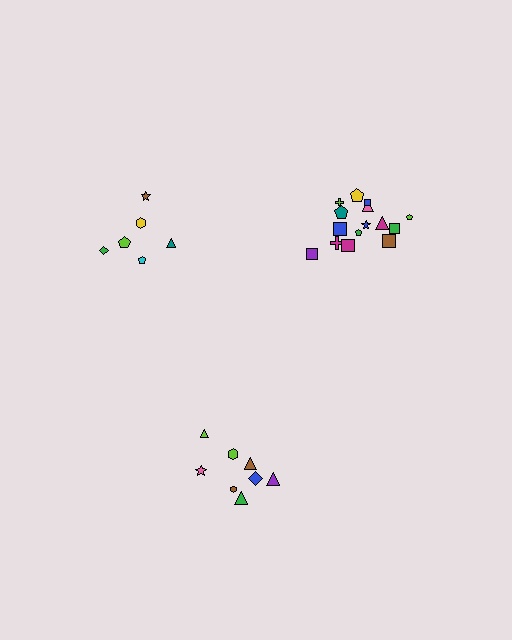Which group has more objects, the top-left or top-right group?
The top-right group.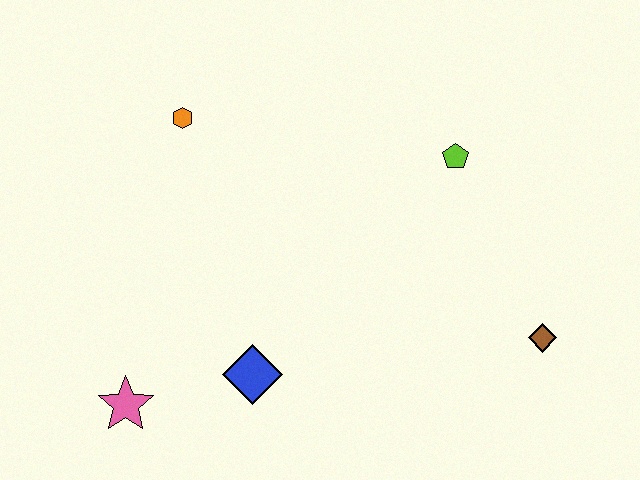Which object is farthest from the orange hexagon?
The brown diamond is farthest from the orange hexagon.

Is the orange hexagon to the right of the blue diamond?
No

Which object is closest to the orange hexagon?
The blue diamond is closest to the orange hexagon.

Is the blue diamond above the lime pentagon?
No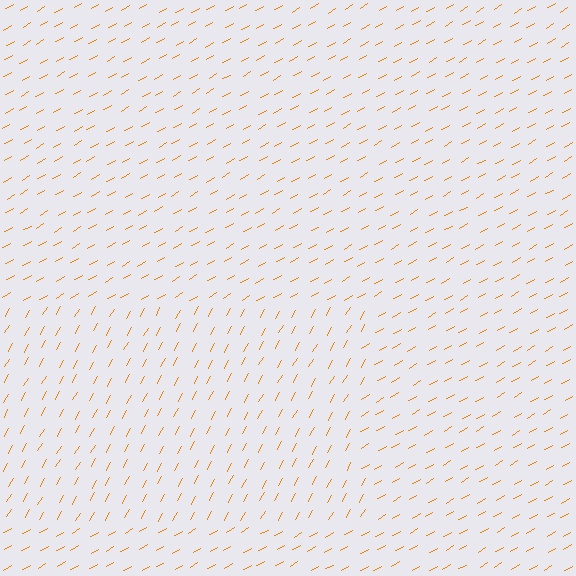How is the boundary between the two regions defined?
The boundary is defined purely by a change in line orientation (approximately 32 degrees difference). All lines are the same color and thickness.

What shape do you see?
I see a rectangle.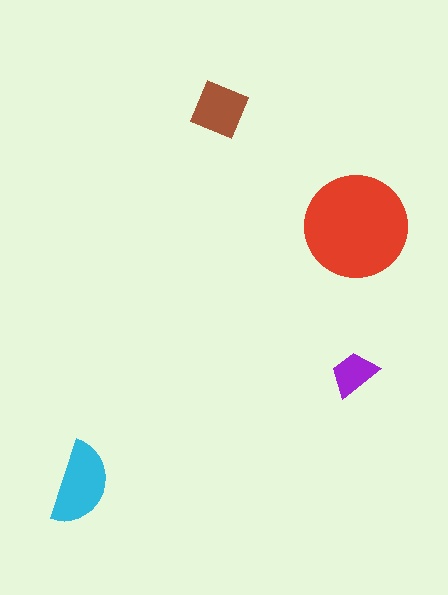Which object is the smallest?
The purple trapezoid.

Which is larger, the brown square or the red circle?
The red circle.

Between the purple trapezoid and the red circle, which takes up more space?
The red circle.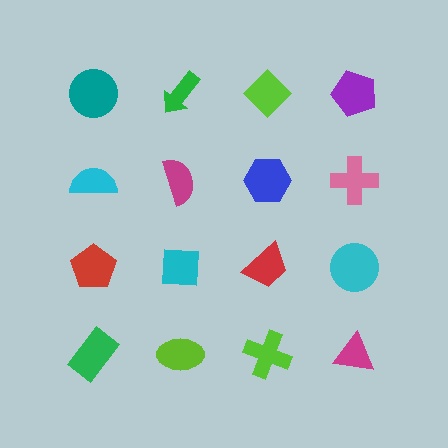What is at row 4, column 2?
A lime ellipse.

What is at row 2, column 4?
A pink cross.